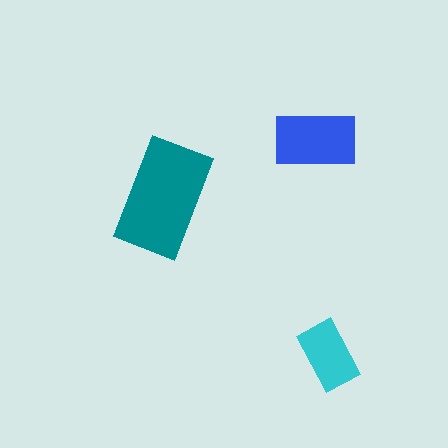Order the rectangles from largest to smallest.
the teal one, the blue one, the cyan one.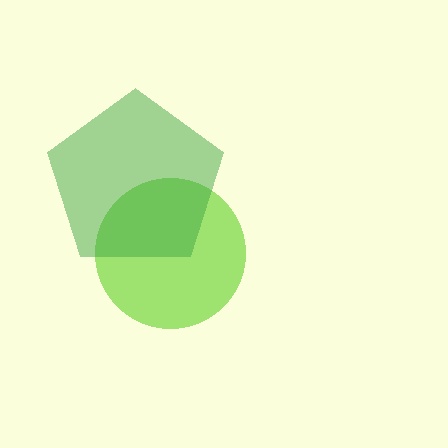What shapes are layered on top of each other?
The layered shapes are: a lime circle, a green pentagon.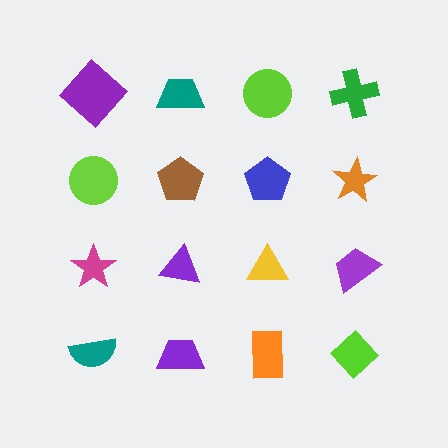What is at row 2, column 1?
A lime circle.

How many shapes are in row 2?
4 shapes.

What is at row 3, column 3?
A yellow triangle.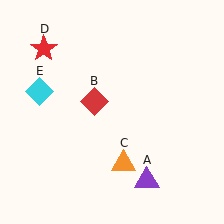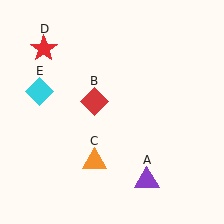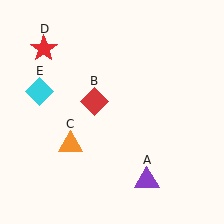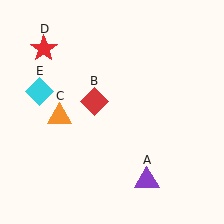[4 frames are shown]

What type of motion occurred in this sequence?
The orange triangle (object C) rotated clockwise around the center of the scene.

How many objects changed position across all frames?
1 object changed position: orange triangle (object C).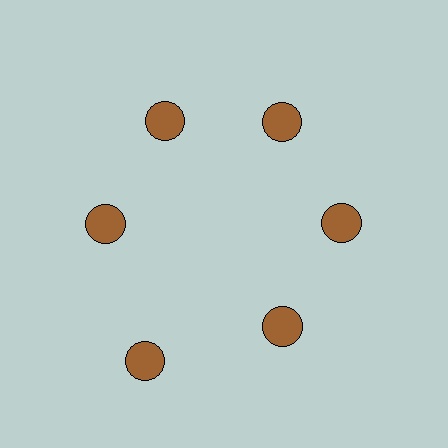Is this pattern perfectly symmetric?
No. The 6 brown circles are arranged in a ring, but one element near the 7 o'clock position is pushed outward from the center, breaking the 6-fold rotational symmetry.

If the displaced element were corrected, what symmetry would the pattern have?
It would have 6-fold rotational symmetry — the pattern would map onto itself every 60 degrees.